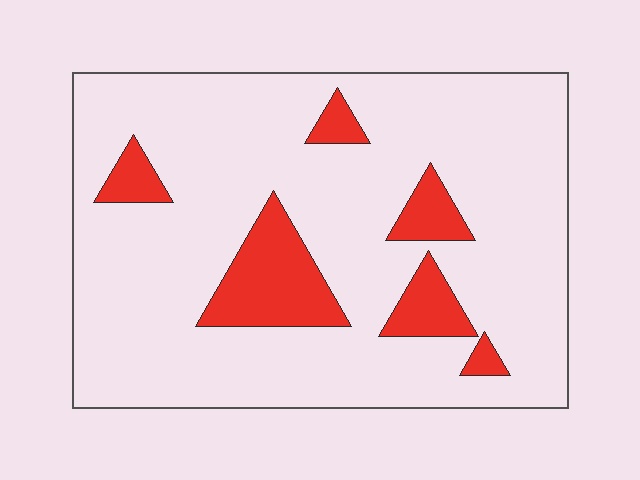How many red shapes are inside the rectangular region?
6.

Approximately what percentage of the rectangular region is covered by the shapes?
Approximately 15%.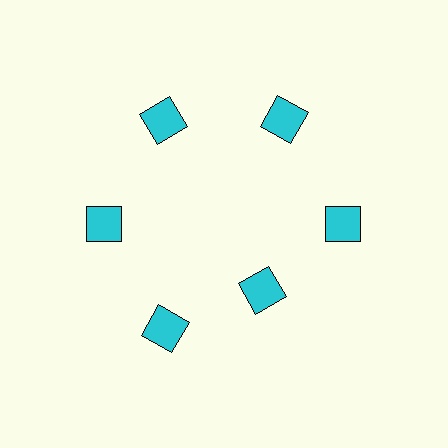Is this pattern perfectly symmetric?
No. The 6 cyan diamonds are arranged in a ring, but one element near the 5 o'clock position is pulled inward toward the center, breaking the 6-fold rotational symmetry.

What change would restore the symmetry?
The symmetry would be restored by moving it outward, back onto the ring so that all 6 diamonds sit at equal angles and equal distance from the center.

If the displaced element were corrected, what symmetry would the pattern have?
It would have 6-fold rotational symmetry — the pattern would map onto itself every 60 degrees.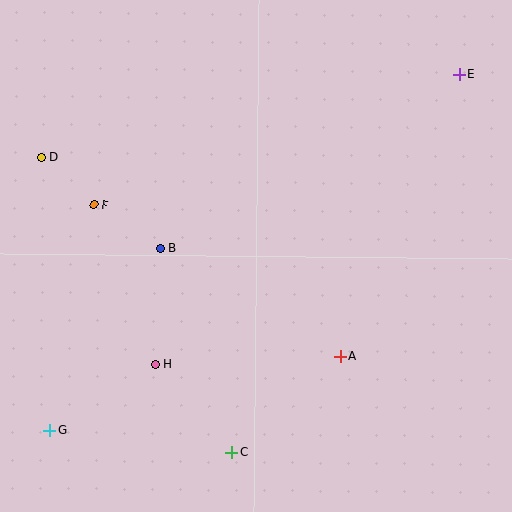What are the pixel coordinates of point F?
Point F is at (94, 205).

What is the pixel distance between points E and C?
The distance between E and C is 441 pixels.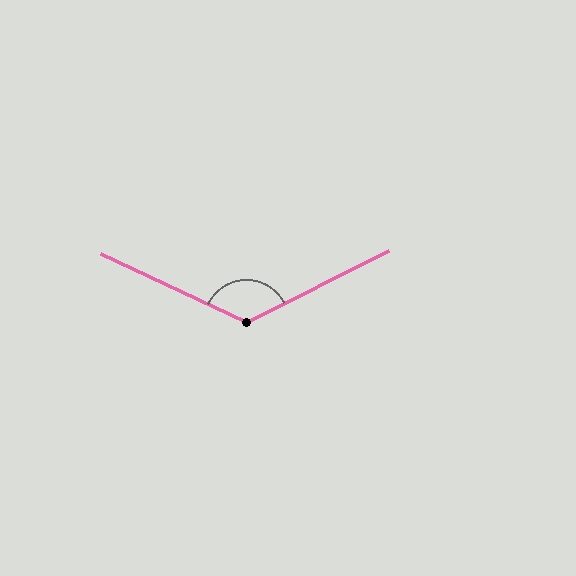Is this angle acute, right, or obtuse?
It is obtuse.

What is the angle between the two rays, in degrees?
Approximately 128 degrees.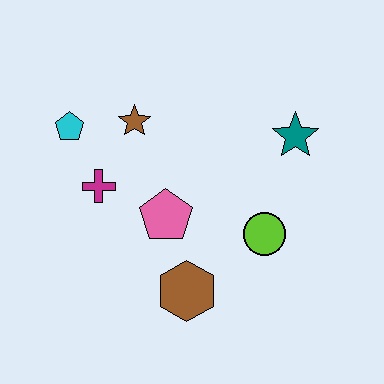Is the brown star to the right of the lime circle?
No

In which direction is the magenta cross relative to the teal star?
The magenta cross is to the left of the teal star.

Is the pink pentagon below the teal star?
Yes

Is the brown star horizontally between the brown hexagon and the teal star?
No